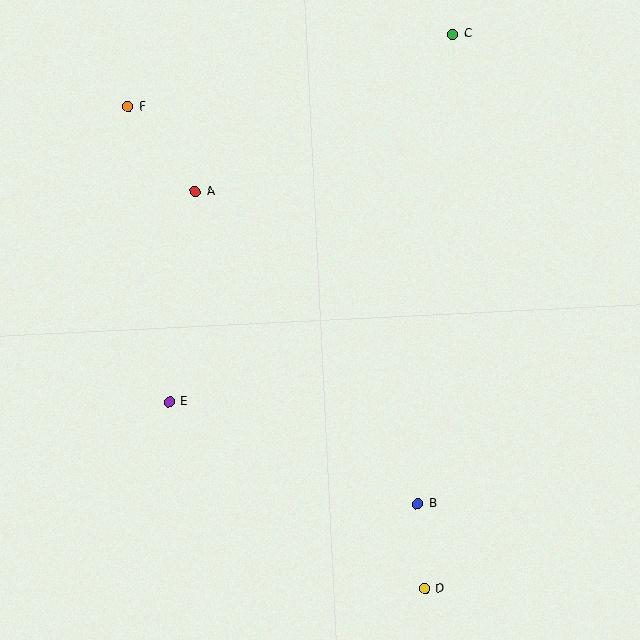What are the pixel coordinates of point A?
Point A is at (196, 192).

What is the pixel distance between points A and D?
The distance between A and D is 458 pixels.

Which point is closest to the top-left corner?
Point F is closest to the top-left corner.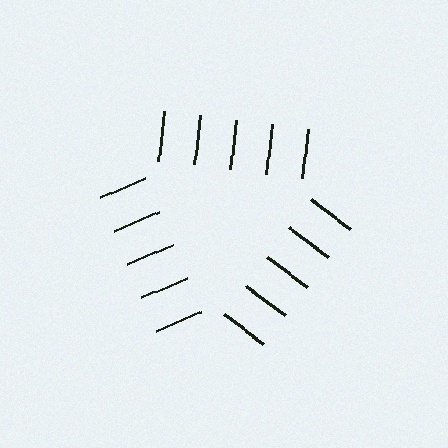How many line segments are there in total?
15 — 5 along each of the 3 edges.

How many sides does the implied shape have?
3 sides — the line-ends trace a triangle.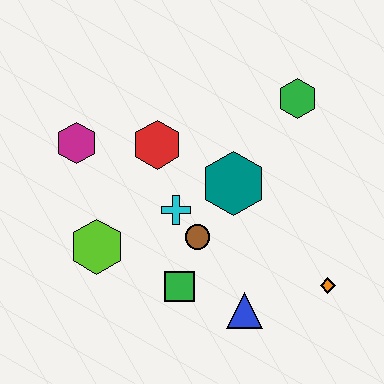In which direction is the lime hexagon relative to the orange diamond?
The lime hexagon is to the left of the orange diamond.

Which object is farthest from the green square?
The green hexagon is farthest from the green square.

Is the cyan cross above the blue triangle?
Yes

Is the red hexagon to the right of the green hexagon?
No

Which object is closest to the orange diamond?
The blue triangle is closest to the orange diamond.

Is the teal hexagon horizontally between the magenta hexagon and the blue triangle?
Yes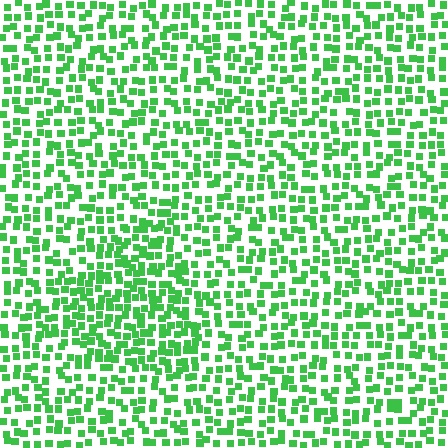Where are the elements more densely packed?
The elements are more densely packed inside the triangle boundary.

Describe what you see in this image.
The image contains small green elements arranged at two different densities. A triangle-shaped region is visible where the elements are more densely packed than the surrounding area.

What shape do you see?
I see a triangle.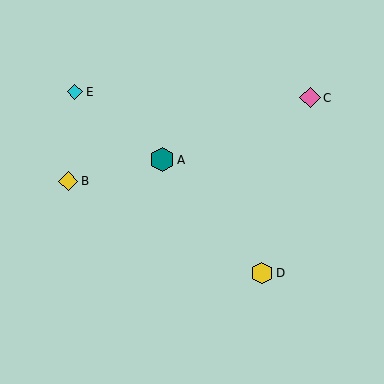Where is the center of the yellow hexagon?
The center of the yellow hexagon is at (262, 273).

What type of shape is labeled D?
Shape D is a yellow hexagon.